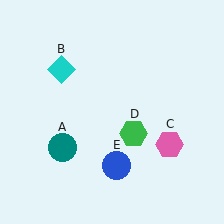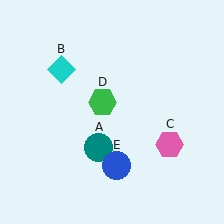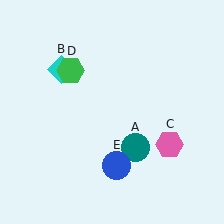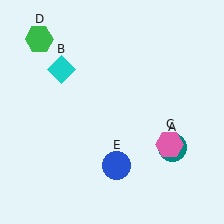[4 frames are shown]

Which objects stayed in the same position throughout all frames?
Cyan diamond (object B) and pink hexagon (object C) and blue circle (object E) remained stationary.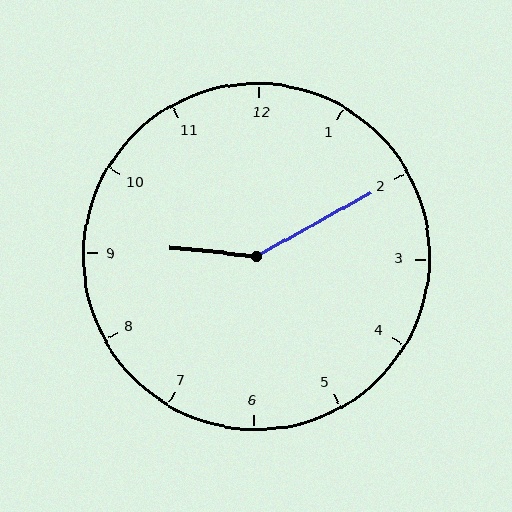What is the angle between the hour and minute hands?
Approximately 145 degrees.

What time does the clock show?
9:10.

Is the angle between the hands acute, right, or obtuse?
It is obtuse.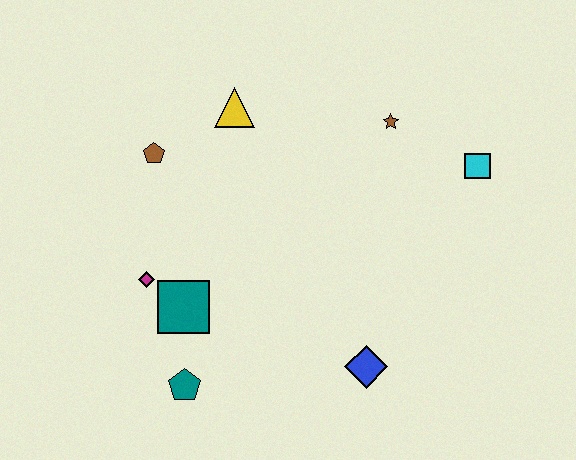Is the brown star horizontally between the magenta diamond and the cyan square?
Yes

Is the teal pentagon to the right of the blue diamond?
No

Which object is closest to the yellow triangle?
The brown pentagon is closest to the yellow triangle.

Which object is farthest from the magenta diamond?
The cyan square is farthest from the magenta diamond.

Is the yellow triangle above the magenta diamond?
Yes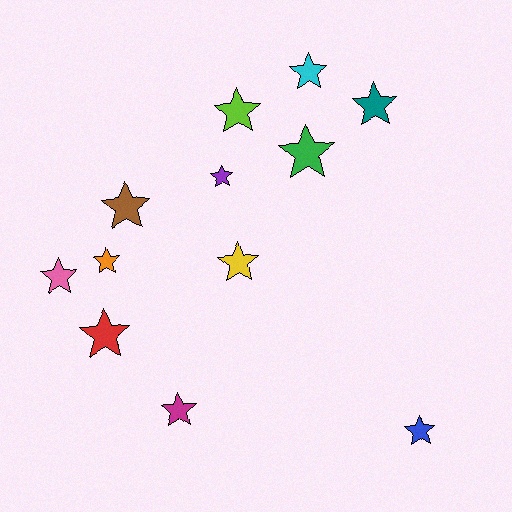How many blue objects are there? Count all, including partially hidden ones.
There is 1 blue object.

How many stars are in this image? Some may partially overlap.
There are 12 stars.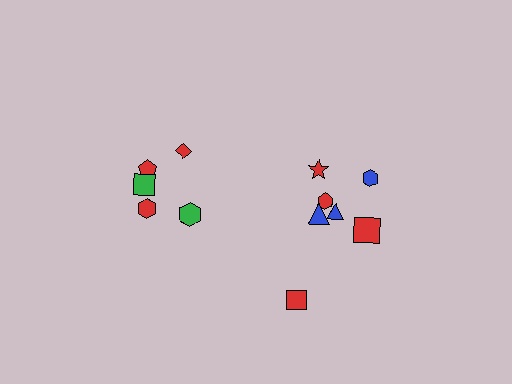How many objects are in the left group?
There are 5 objects.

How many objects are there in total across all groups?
There are 12 objects.